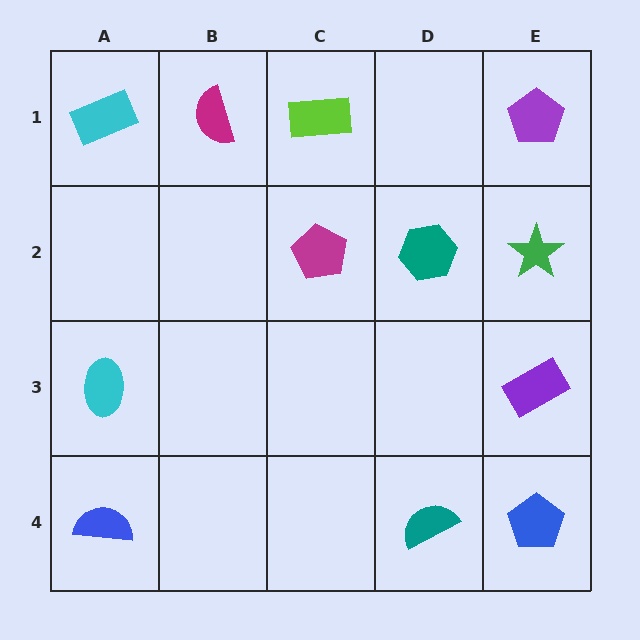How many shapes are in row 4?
3 shapes.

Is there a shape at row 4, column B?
No, that cell is empty.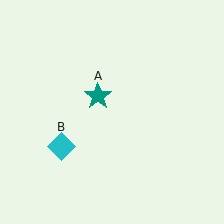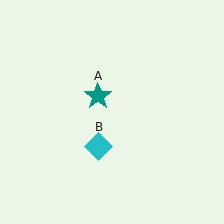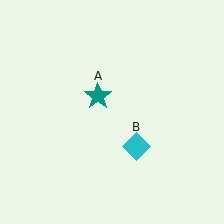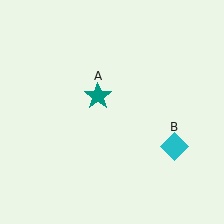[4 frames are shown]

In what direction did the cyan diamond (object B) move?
The cyan diamond (object B) moved right.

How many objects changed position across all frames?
1 object changed position: cyan diamond (object B).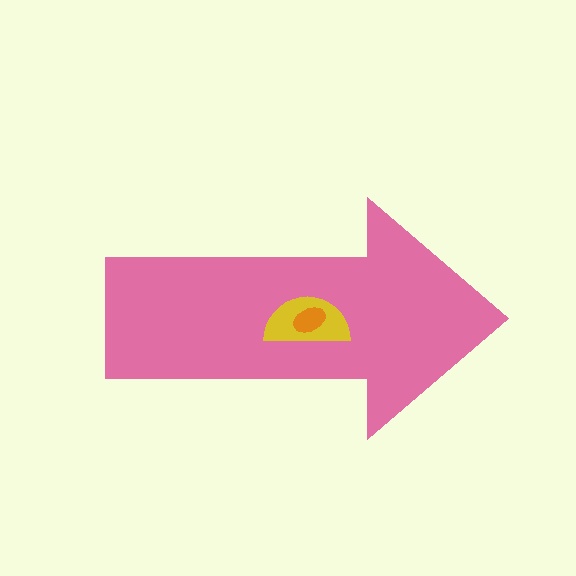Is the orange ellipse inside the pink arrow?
Yes.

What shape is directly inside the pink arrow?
The yellow semicircle.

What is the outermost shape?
The pink arrow.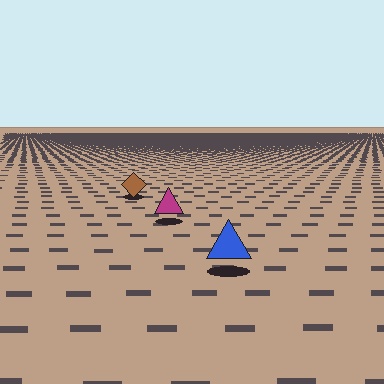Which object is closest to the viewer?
The blue triangle is closest. The texture marks near it are larger and more spread out.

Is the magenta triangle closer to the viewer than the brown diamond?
Yes. The magenta triangle is closer — you can tell from the texture gradient: the ground texture is coarser near it.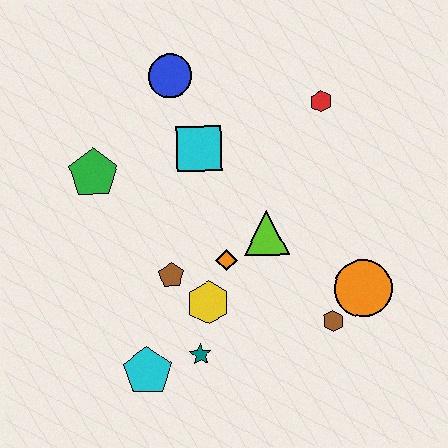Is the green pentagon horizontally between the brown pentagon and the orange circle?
No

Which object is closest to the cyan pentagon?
The teal star is closest to the cyan pentagon.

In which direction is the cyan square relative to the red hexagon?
The cyan square is to the left of the red hexagon.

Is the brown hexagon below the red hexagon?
Yes